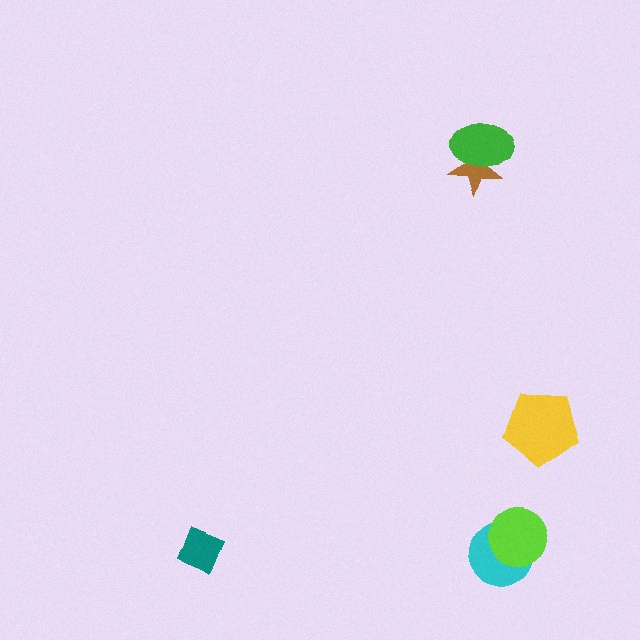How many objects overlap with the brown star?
1 object overlaps with the brown star.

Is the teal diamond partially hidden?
No, no other shape covers it.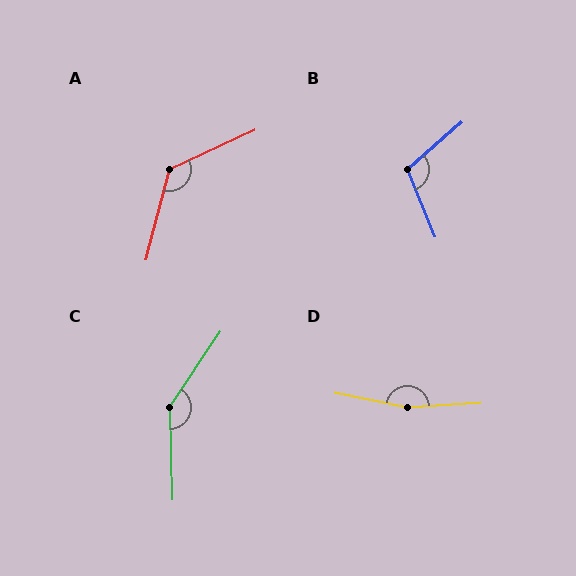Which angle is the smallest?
B, at approximately 109 degrees.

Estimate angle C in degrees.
Approximately 144 degrees.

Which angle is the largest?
D, at approximately 165 degrees.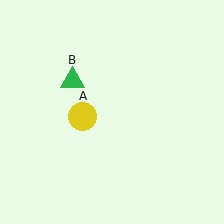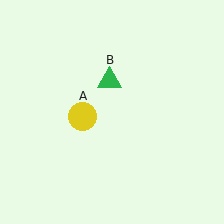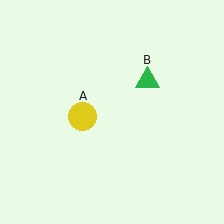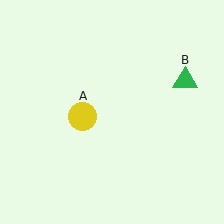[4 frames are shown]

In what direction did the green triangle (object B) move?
The green triangle (object B) moved right.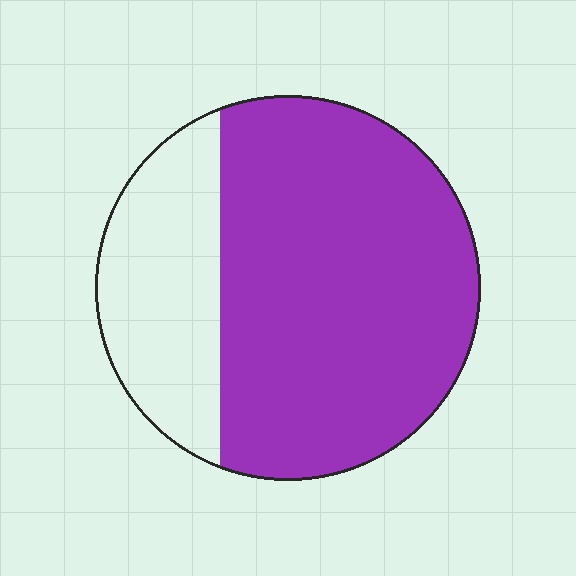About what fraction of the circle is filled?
About three quarters (3/4).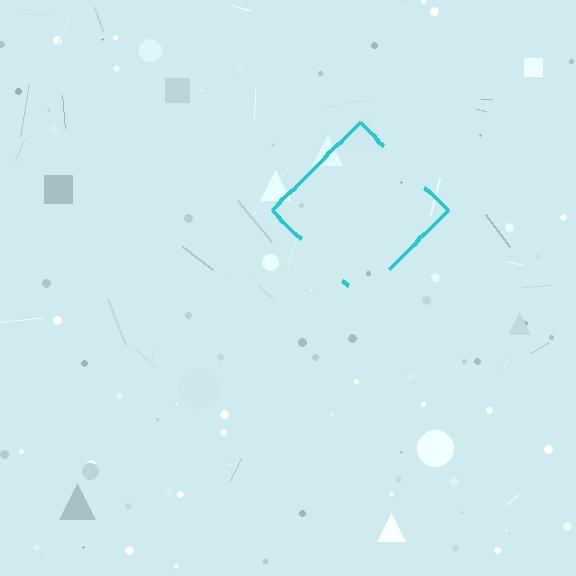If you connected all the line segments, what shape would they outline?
They would outline a diamond.